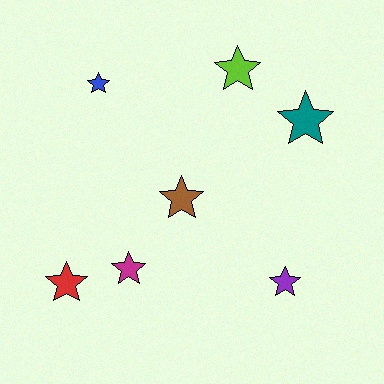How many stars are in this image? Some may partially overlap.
There are 7 stars.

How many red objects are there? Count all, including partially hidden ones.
There is 1 red object.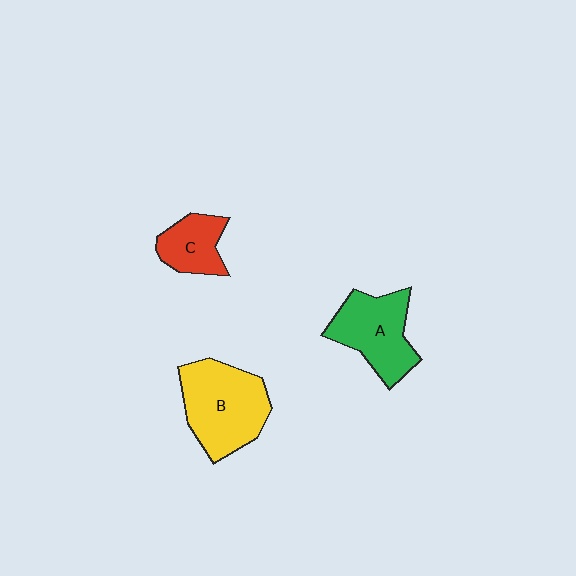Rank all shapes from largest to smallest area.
From largest to smallest: B (yellow), A (green), C (red).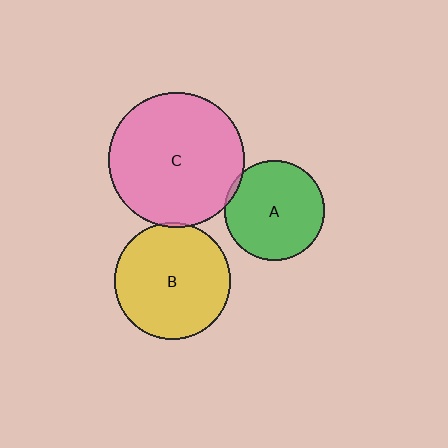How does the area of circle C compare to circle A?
Approximately 1.8 times.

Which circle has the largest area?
Circle C (pink).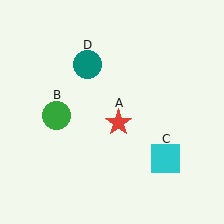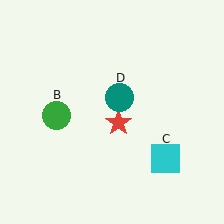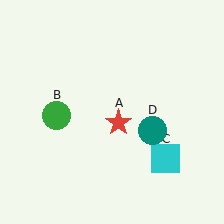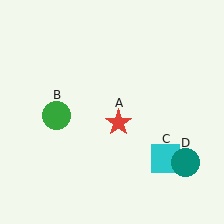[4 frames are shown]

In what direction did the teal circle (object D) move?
The teal circle (object D) moved down and to the right.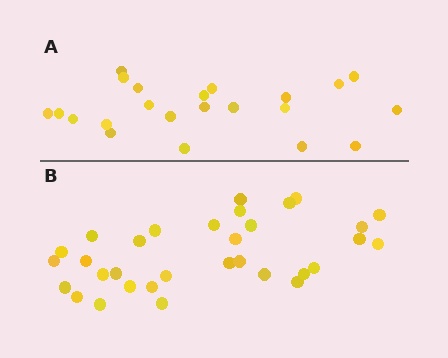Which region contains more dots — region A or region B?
Region B (the bottom region) has more dots.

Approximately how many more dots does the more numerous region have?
Region B has roughly 10 or so more dots than region A.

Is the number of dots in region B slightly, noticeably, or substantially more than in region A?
Region B has substantially more. The ratio is roughly 1.5 to 1.